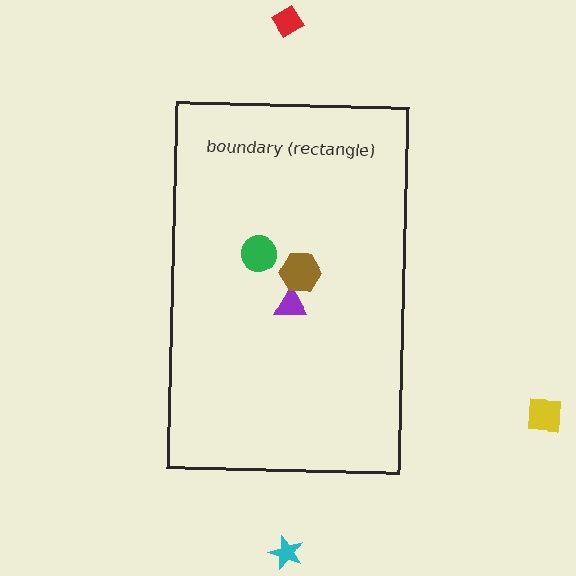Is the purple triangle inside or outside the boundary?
Inside.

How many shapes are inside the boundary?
3 inside, 3 outside.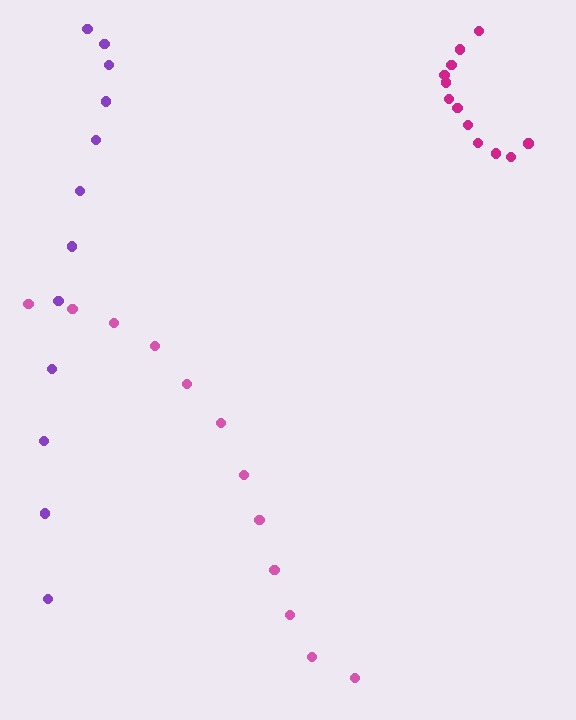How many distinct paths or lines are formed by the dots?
There are 3 distinct paths.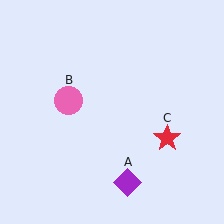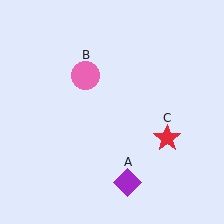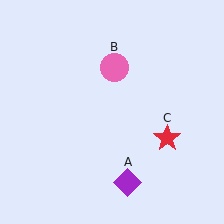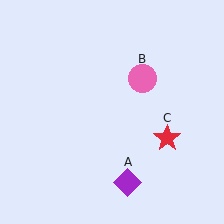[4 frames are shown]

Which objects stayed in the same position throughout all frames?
Purple diamond (object A) and red star (object C) remained stationary.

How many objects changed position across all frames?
1 object changed position: pink circle (object B).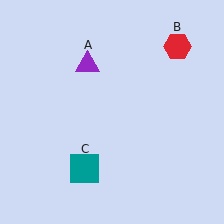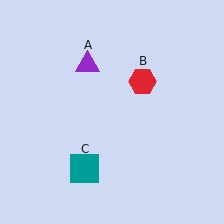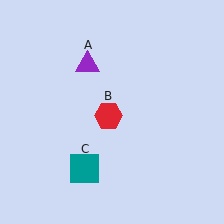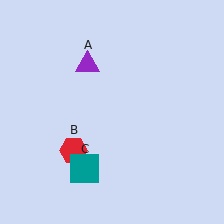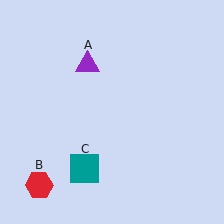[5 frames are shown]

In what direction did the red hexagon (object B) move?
The red hexagon (object B) moved down and to the left.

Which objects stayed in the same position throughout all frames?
Purple triangle (object A) and teal square (object C) remained stationary.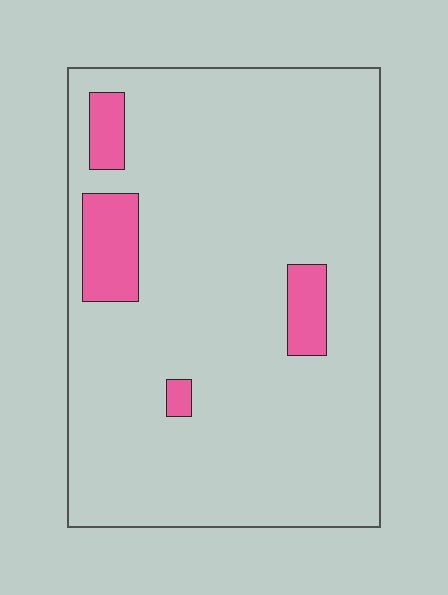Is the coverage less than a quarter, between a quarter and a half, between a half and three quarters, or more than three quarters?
Less than a quarter.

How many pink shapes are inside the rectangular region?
4.